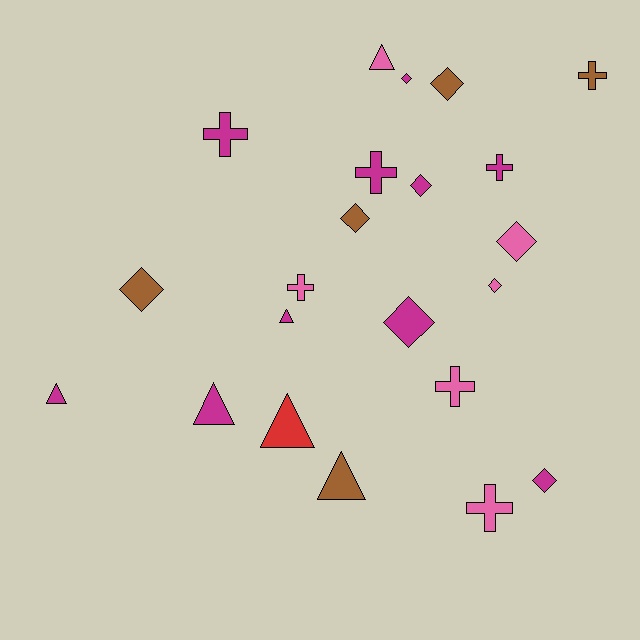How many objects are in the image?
There are 22 objects.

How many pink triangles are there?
There is 1 pink triangle.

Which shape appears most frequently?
Diamond, with 9 objects.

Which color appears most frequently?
Magenta, with 10 objects.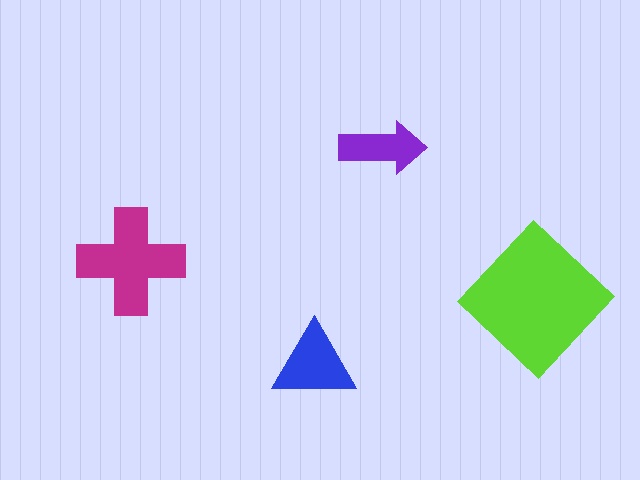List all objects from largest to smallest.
The lime diamond, the magenta cross, the blue triangle, the purple arrow.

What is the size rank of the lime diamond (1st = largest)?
1st.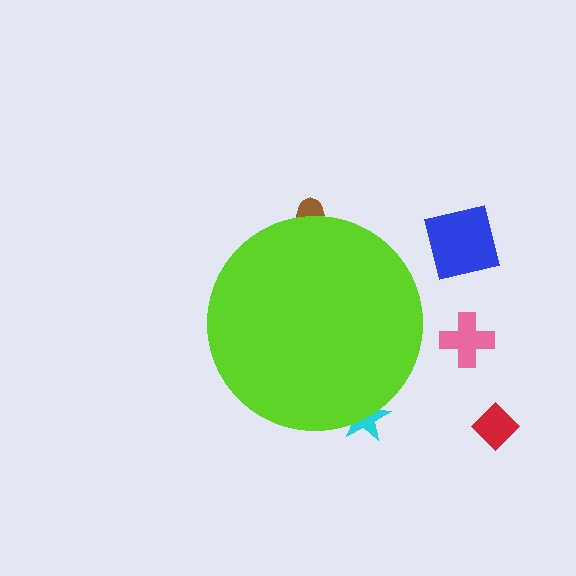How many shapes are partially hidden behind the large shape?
2 shapes are partially hidden.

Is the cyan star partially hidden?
Yes, the cyan star is partially hidden behind the lime circle.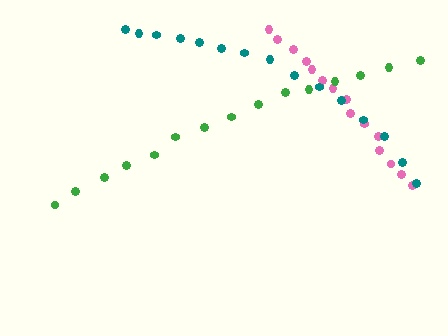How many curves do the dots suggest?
There are 3 distinct paths.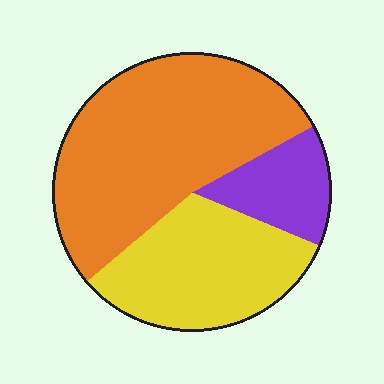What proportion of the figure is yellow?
Yellow covers about 30% of the figure.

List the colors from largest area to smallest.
From largest to smallest: orange, yellow, purple.